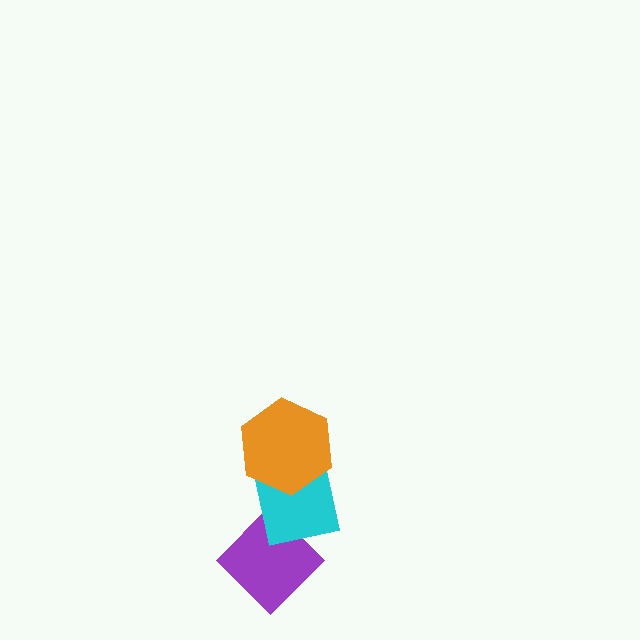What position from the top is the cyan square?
The cyan square is 2nd from the top.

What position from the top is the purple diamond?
The purple diamond is 3rd from the top.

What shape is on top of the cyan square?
The orange hexagon is on top of the cyan square.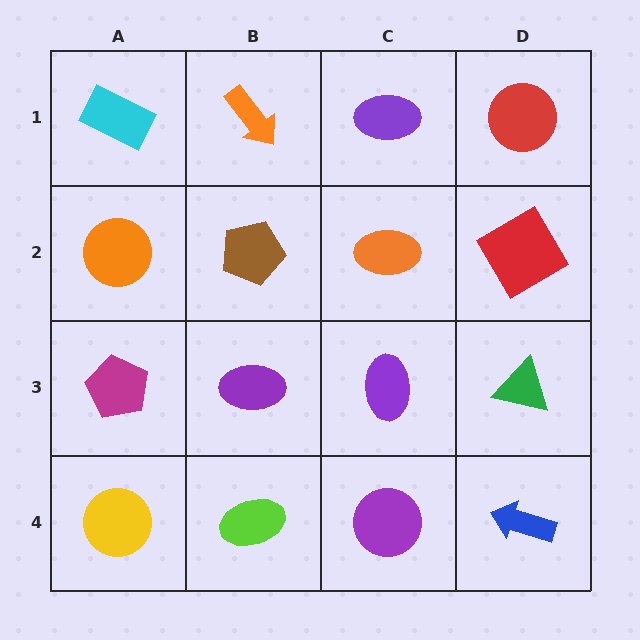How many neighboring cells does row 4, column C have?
3.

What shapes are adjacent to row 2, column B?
An orange arrow (row 1, column B), a purple ellipse (row 3, column B), an orange circle (row 2, column A), an orange ellipse (row 2, column C).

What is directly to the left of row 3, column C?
A purple ellipse.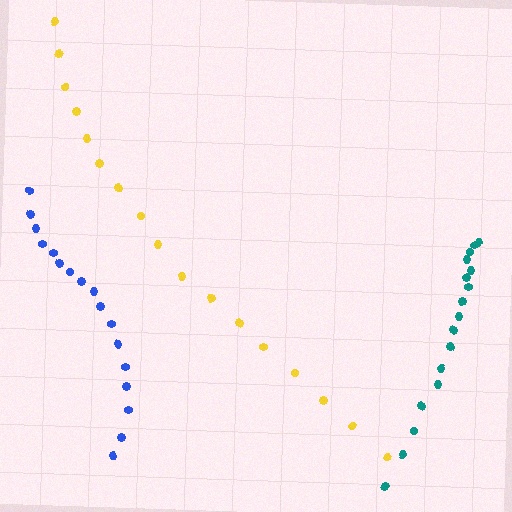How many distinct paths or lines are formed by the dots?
There are 3 distinct paths.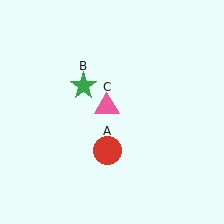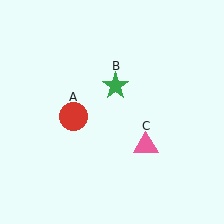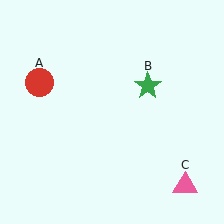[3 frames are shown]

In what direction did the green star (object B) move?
The green star (object B) moved right.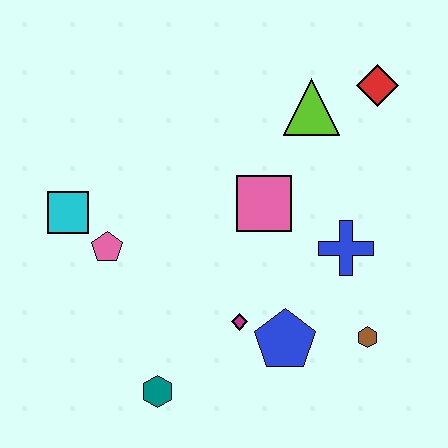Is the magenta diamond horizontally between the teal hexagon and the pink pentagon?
No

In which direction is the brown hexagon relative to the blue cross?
The brown hexagon is below the blue cross.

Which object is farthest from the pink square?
The teal hexagon is farthest from the pink square.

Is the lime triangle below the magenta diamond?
No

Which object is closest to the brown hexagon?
The blue pentagon is closest to the brown hexagon.